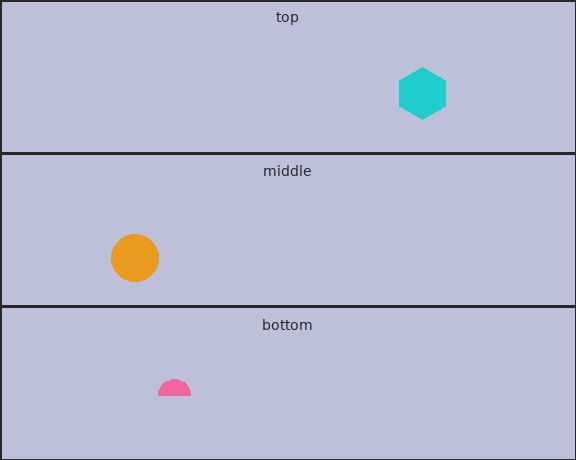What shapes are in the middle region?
The orange circle.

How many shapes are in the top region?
1.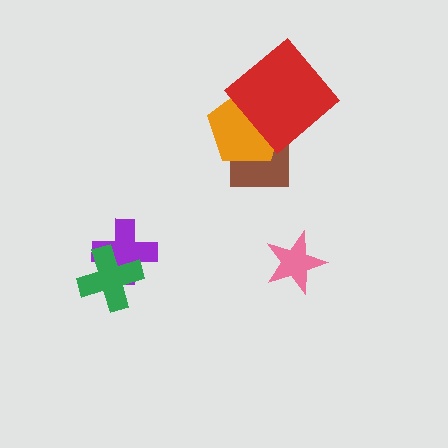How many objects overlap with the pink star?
0 objects overlap with the pink star.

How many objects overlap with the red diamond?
2 objects overlap with the red diamond.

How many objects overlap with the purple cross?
1 object overlaps with the purple cross.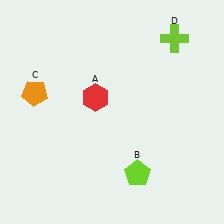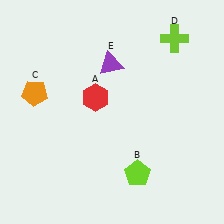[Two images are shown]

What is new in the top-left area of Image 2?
A purple triangle (E) was added in the top-left area of Image 2.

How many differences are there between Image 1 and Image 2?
There is 1 difference between the two images.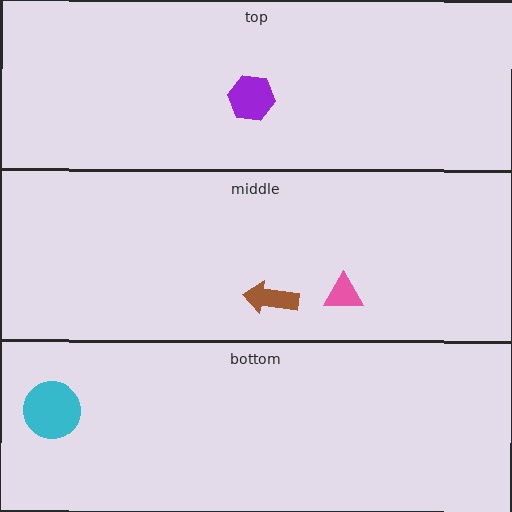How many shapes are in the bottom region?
1.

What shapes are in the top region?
The purple hexagon.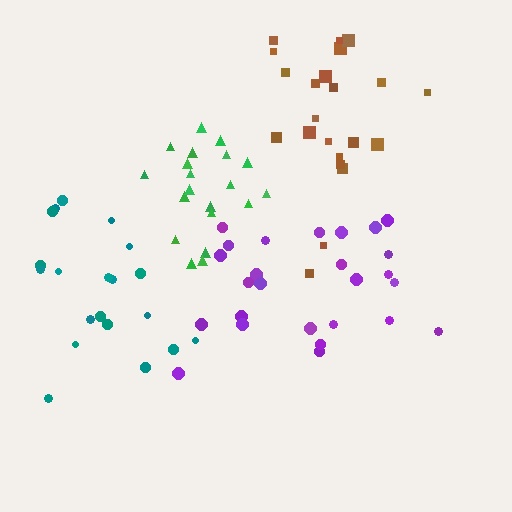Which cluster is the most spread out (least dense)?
Purple.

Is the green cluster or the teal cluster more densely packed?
Green.